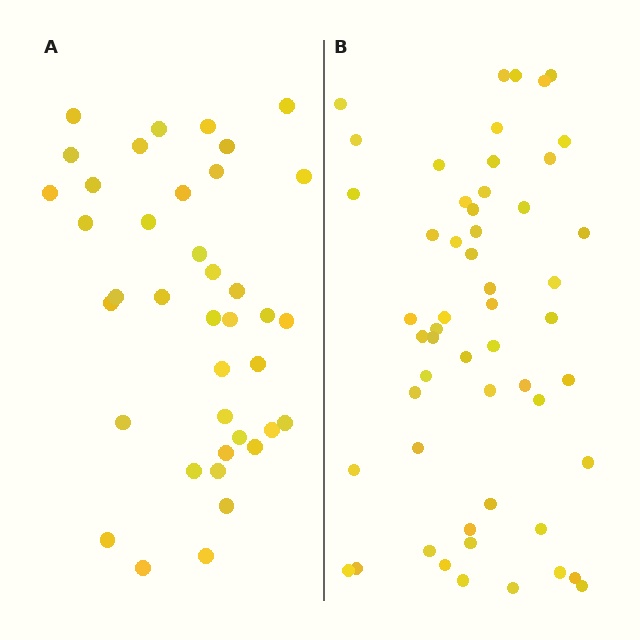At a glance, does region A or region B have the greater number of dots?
Region B (the right region) has more dots.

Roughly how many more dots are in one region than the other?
Region B has approximately 15 more dots than region A.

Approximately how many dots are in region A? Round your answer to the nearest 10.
About 40 dots. (The exact count is 39, which rounds to 40.)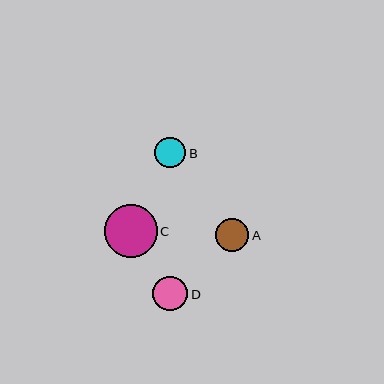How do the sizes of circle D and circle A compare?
Circle D and circle A are approximately the same size.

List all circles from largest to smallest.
From largest to smallest: C, D, A, B.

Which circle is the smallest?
Circle B is the smallest with a size of approximately 31 pixels.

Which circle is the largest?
Circle C is the largest with a size of approximately 53 pixels.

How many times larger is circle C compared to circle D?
Circle C is approximately 1.5 times the size of circle D.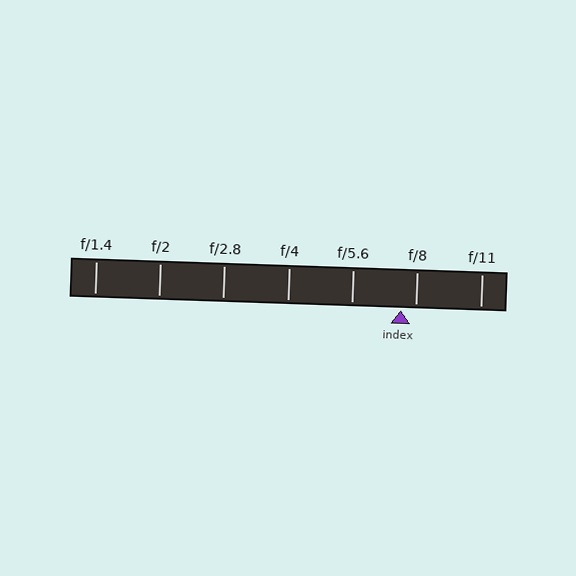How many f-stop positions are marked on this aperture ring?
There are 7 f-stop positions marked.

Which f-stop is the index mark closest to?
The index mark is closest to f/8.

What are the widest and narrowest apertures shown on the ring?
The widest aperture shown is f/1.4 and the narrowest is f/11.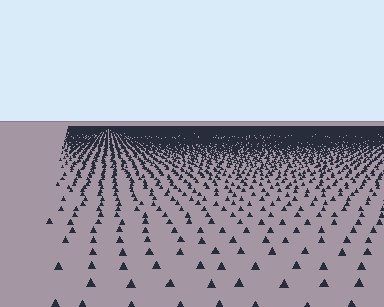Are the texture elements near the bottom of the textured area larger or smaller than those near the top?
Larger. Near the bottom, elements are closer to the viewer and appear at a bigger on-screen size.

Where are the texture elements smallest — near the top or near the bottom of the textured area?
Near the top.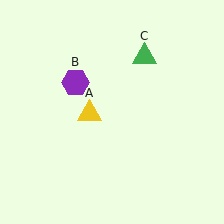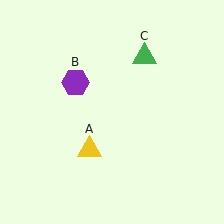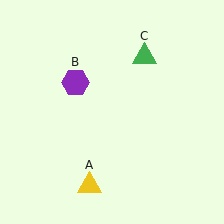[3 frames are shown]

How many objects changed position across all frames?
1 object changed position: yellow triangle (object A).